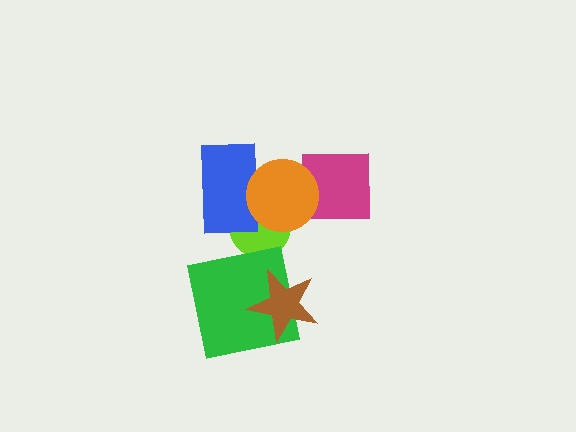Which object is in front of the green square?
The brown star is in front of the green square.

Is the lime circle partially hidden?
Yes, it is partially covered by another shape.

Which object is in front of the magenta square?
The orange circle is in front of the magenta square.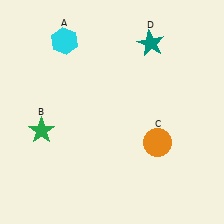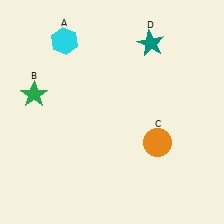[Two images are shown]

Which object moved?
The green star (B) moved up.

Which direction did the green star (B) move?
The green star (B) moved up.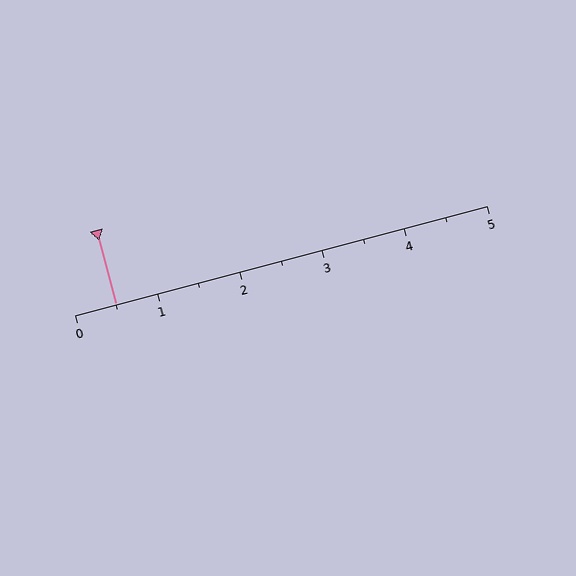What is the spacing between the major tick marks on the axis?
The major ticks are spaced 1 apart.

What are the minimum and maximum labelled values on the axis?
The axis runs from 0 to 5.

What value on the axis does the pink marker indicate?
The marker indicates approximately 0.5.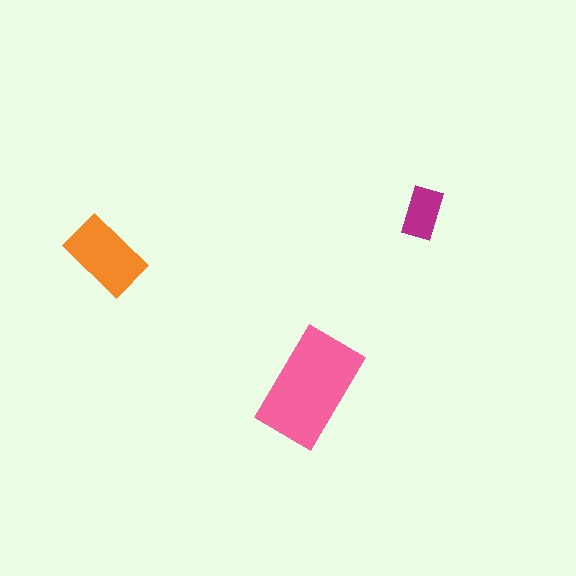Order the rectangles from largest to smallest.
the pink one, the orange one, the magenta one.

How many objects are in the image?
There are 3 objects in the image.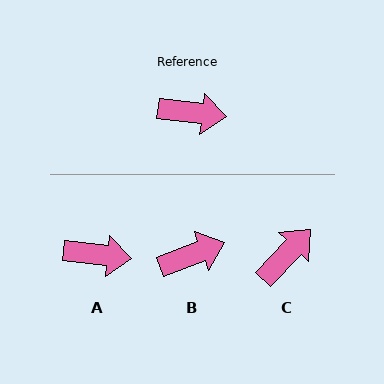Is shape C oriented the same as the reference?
No, it is off by about 53 degrees.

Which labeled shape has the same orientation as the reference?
A.